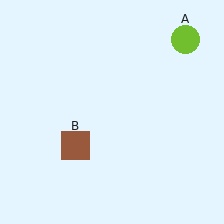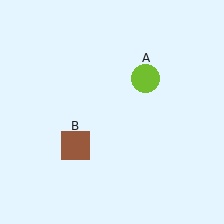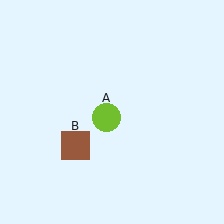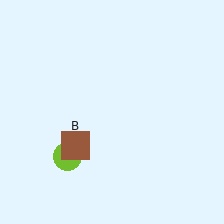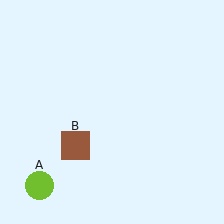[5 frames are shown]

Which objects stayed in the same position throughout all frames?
Brown square (object B) remained stationary.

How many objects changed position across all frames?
1 object changed position: lime circle (object A).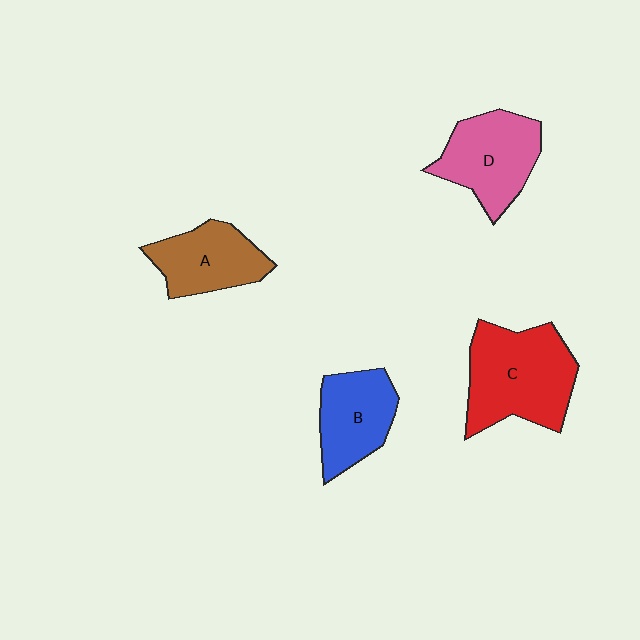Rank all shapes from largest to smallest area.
From largest to smallest: C (red), D (pink), A (brown), B (blue).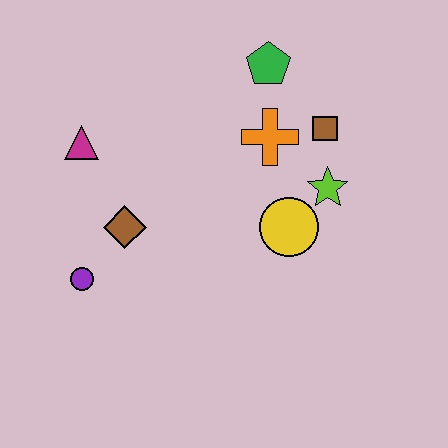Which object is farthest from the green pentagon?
The purple circle is farthest from the green pentagon.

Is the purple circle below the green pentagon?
Yes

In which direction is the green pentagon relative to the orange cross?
The green pentagon is above the orange cross.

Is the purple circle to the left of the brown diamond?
Yes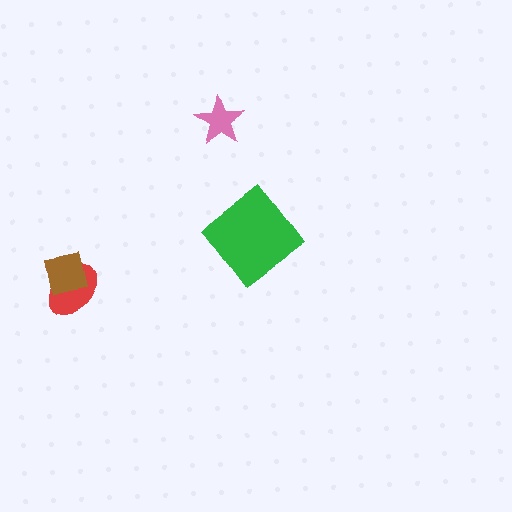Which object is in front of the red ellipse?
The brown square is in front of the red ellipse.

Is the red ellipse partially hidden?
Yes, it is partially covered by another shape.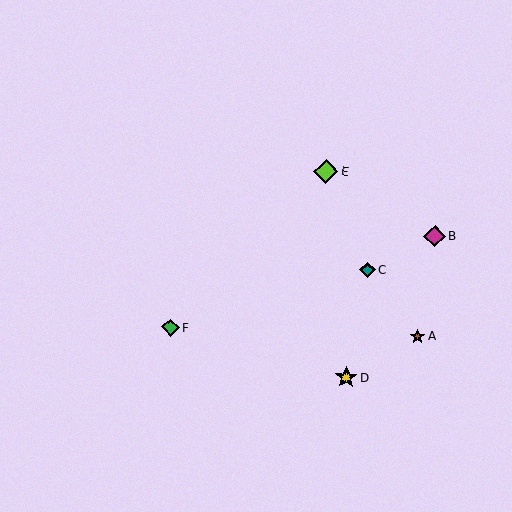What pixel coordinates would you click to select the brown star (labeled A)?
Click at (417, 336) to select the brown star A.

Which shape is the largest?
The lime diamond (labeled E) is the largest.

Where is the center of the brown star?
The center of the brown star is at (417, 336).